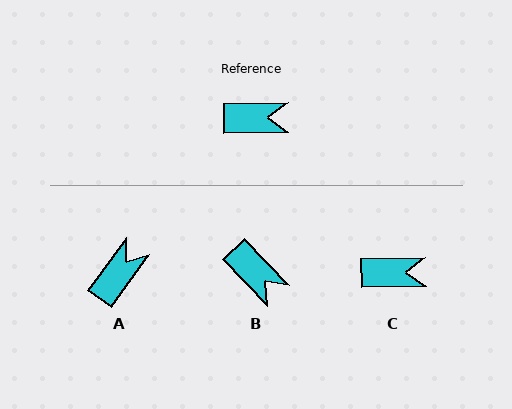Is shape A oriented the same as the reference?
No, it is off by about 53 degrees.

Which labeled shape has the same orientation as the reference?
C.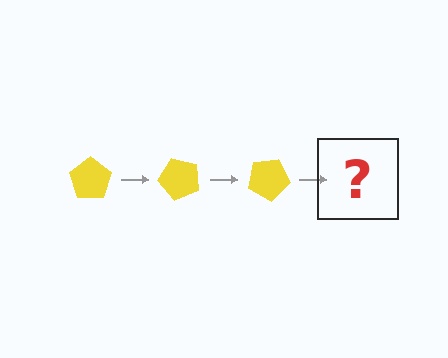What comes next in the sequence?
The next element should be a yellow pentagon rotated 150 degrees.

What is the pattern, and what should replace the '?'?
The pattern is that the pentagon rotates 50 degrees each step. The '?' should be a yellow pentagon rotated 150 degrees.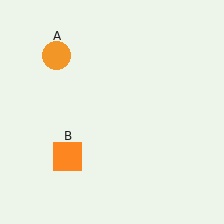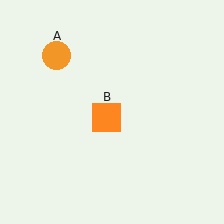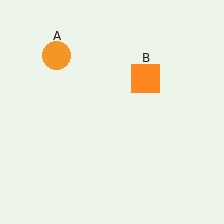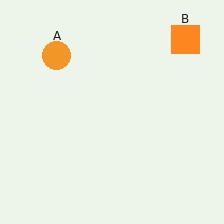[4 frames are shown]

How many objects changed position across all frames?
1 object changed position: orange square (object B).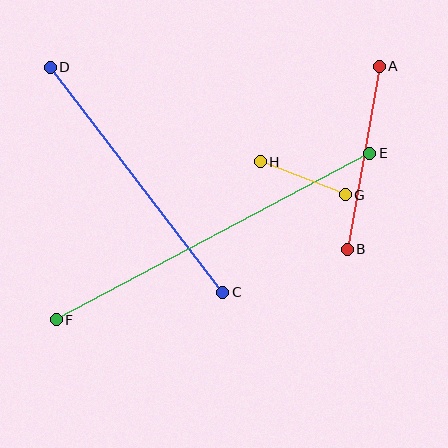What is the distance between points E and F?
The distance is approximately 355 pixels.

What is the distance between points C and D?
The distance is approximately 283 pixels.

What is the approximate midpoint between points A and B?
The midpoint is at approximately (363, 158) pixels.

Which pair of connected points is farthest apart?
Points E and F are farthest apart.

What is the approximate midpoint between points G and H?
The midpoint is at approximately (303, 178) pixels.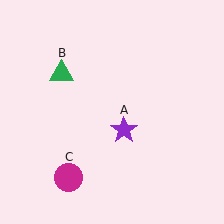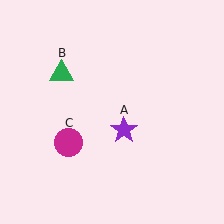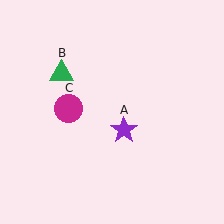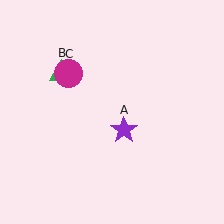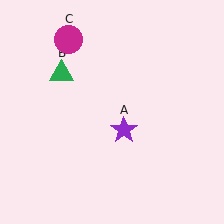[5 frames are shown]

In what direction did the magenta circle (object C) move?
The magenta circle (object C) moved up.